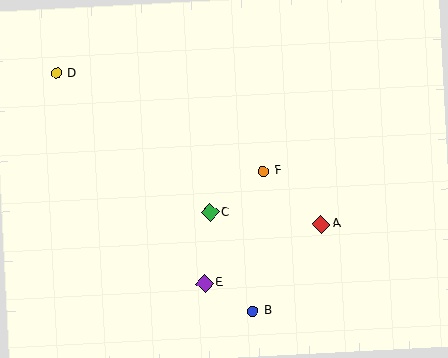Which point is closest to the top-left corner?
Point D is closest to the top-left corner.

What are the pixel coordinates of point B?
Point B is at (252, 311).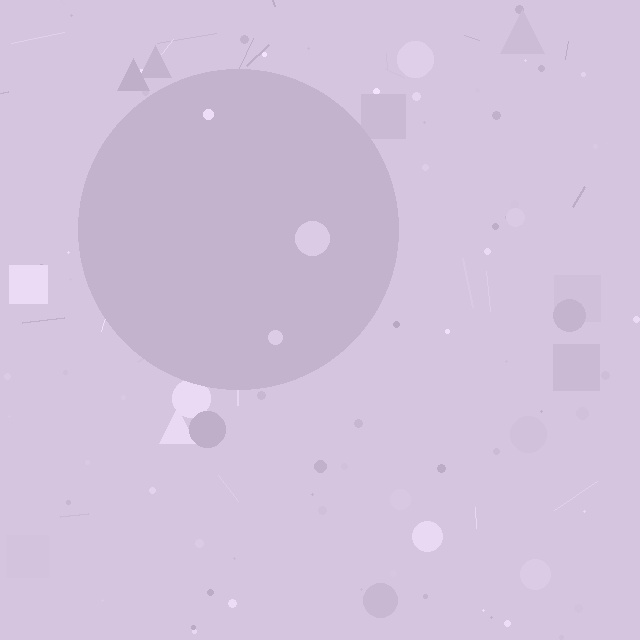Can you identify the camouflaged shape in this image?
The camouflaged shape is a circle.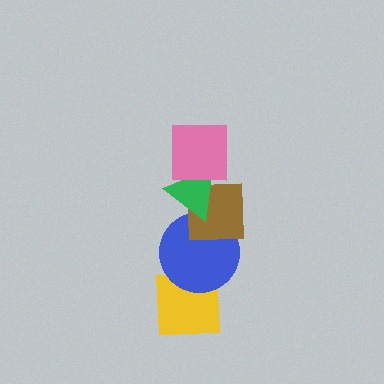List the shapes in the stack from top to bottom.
From top to bottom: the pink square, the green triangle, the brown square, the blue circle, the yellow square.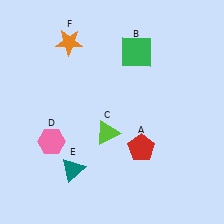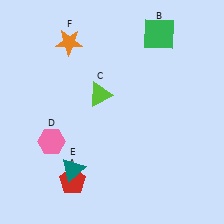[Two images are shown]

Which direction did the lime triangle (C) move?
The lime triangle (C) moved up.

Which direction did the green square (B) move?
The green square (B) moved right.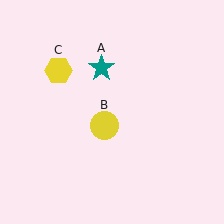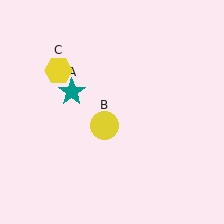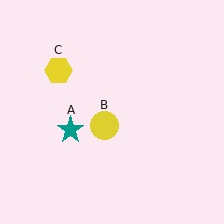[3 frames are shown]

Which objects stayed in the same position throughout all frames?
Yellow circle (object B) and yellow hexagon (object C) remained stationary.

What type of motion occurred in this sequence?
The teal star (object A) rotated counterclockwise around the center of the scene.